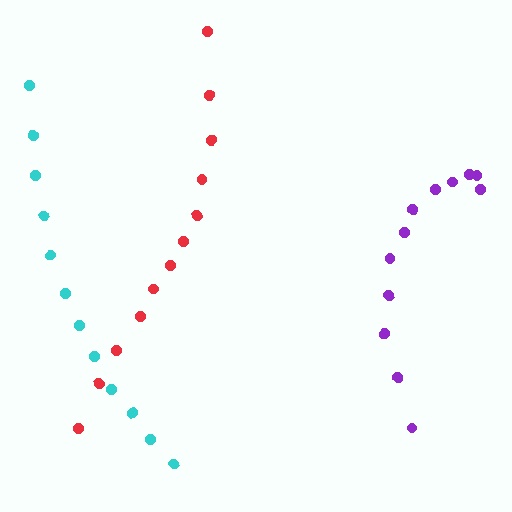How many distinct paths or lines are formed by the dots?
There are 3 distinct paths.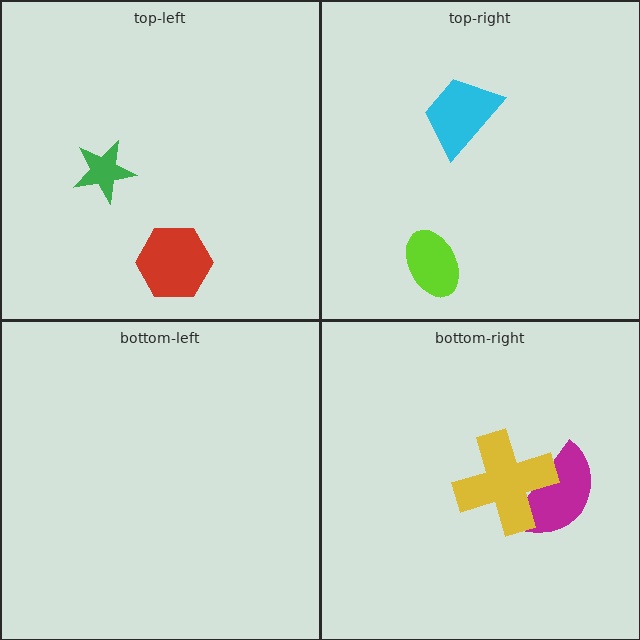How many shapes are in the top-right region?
2.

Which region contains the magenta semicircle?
The bottom-right region.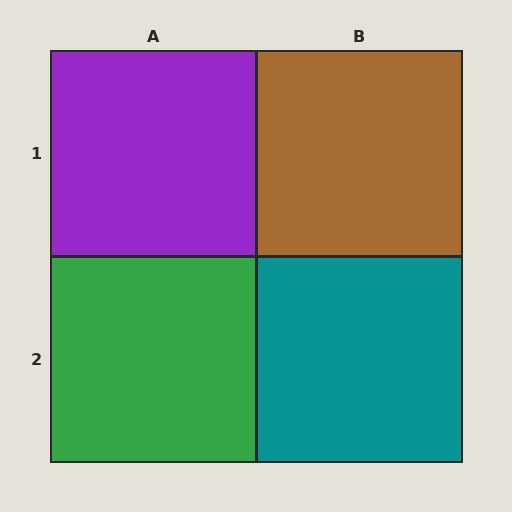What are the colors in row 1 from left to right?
Purple, brown.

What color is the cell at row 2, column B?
Teal.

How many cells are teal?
1 cell is teal.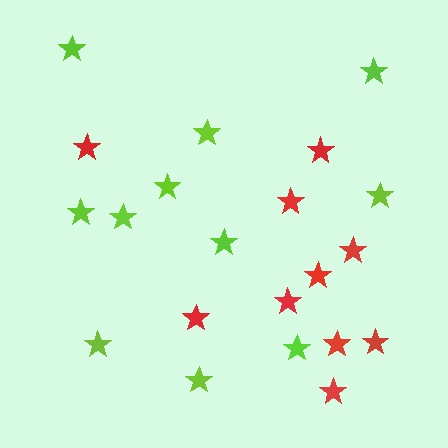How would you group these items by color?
There are 2 groups: one group of lime stars (11) and one group of red stars (10).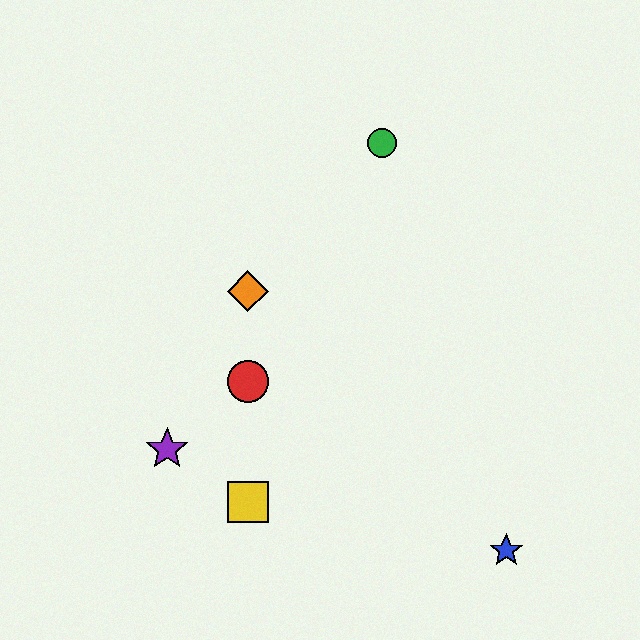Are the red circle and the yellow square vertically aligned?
Yes, both are at x≈248.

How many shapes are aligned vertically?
3 shapes (the red circle, the yellow square, the orange diamond) are aligned vertically.